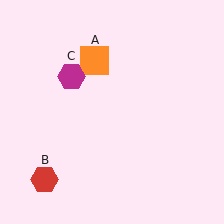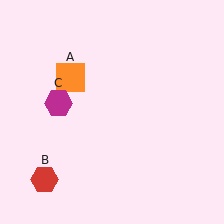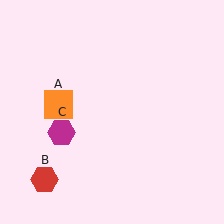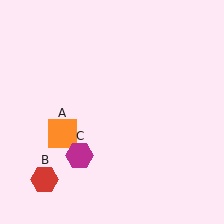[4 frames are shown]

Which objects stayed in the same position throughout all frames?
Red hexagon (object B) remained stationary.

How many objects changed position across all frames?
2 objects changed position: orange square (object A), magenta hexagon (object C).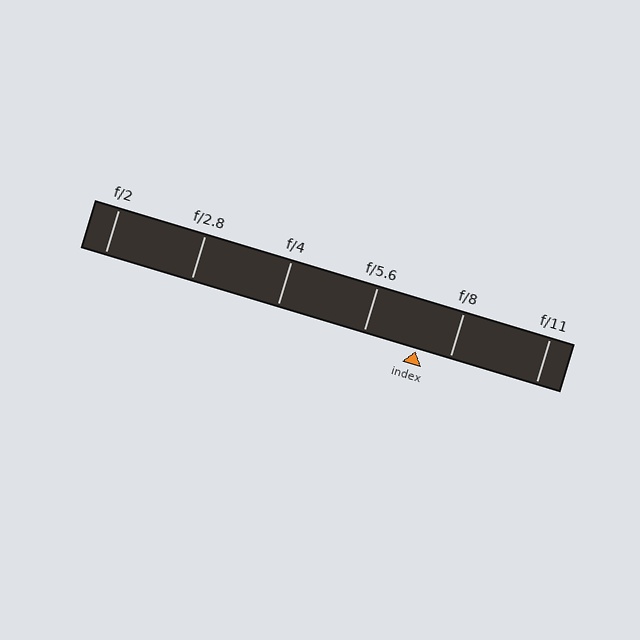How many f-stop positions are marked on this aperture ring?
There are 6 f-stop positions marked.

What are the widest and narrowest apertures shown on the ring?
The widest aperture shown is f/2 and the narrowest is f/11.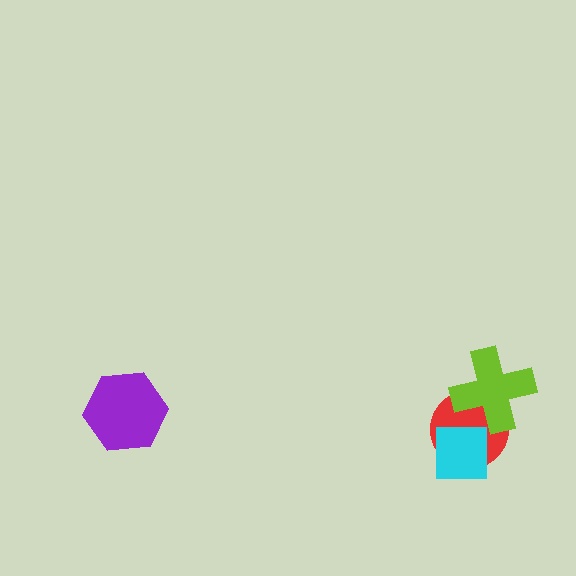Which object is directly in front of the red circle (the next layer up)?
The cyan square is directly in front of the red circle.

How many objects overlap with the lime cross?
1 object overlaps with the lime cross.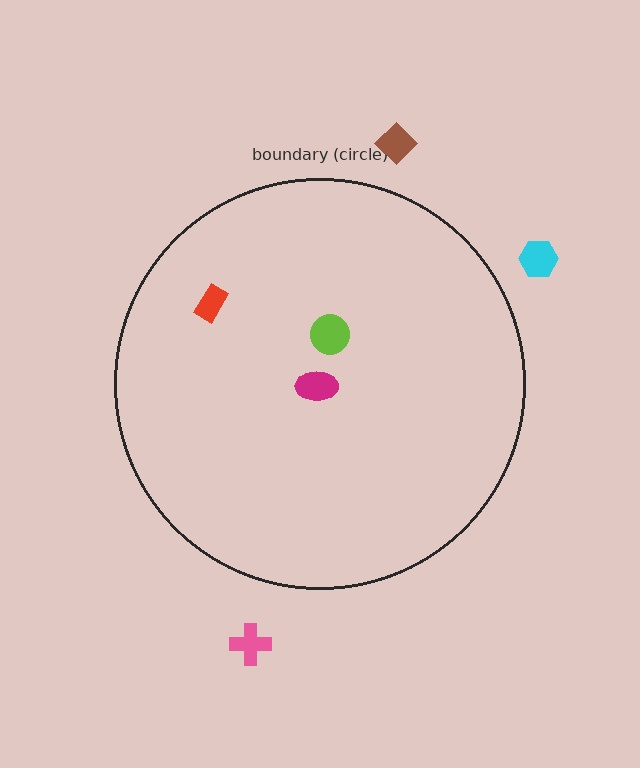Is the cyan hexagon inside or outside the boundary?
Outside.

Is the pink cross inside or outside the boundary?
Outside.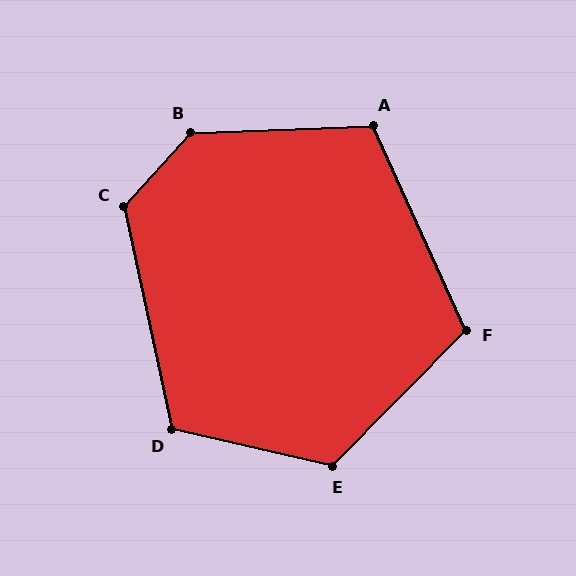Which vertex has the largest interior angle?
B, at approximately 134 degrees.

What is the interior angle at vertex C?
Approximately 126 degrees (obtuse).